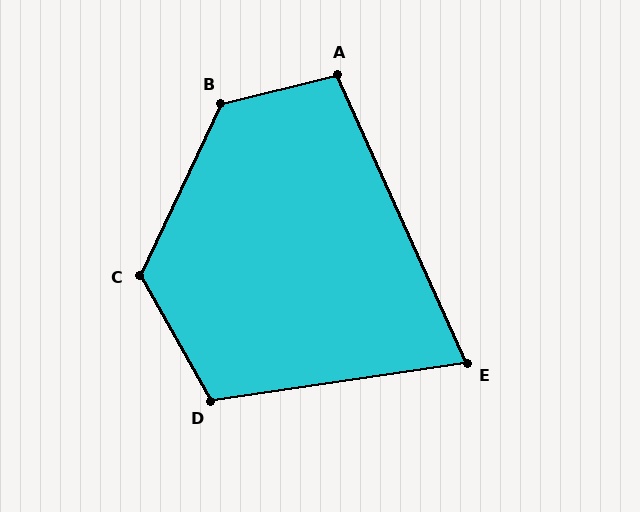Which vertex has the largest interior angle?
B, at approximately 129 degrees.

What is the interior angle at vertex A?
Approximately 100 degrees (obtuse).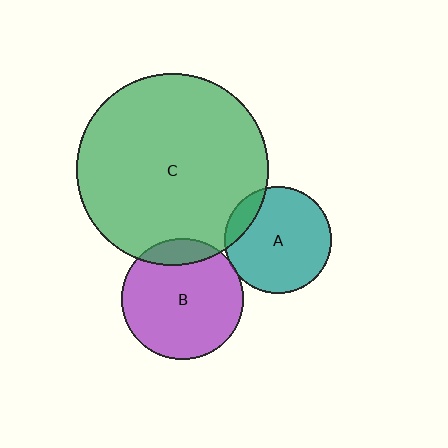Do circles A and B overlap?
Yes.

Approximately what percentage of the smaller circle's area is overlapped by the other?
Approximately 5%.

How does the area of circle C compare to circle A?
Approximately 3.2 times.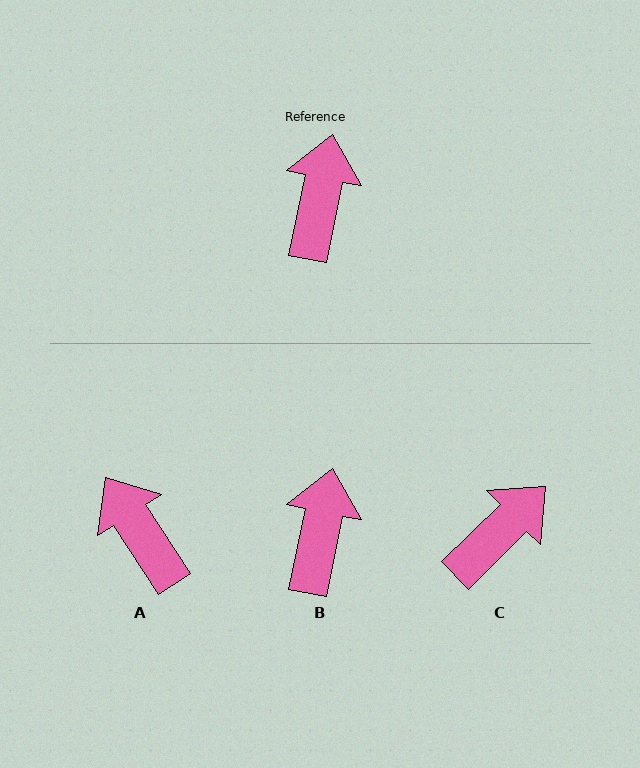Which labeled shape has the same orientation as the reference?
B.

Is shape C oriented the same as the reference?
No, it is off by about 34 degrees.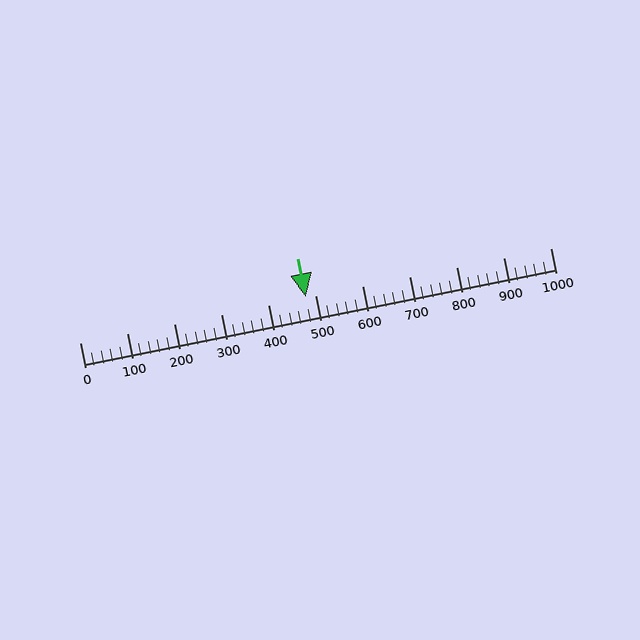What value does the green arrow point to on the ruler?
The green arrow points to approximately 480.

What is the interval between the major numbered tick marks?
The major tick marks are spaced 100 units apart.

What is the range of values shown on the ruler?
The ruler shows values from 0 to 1000.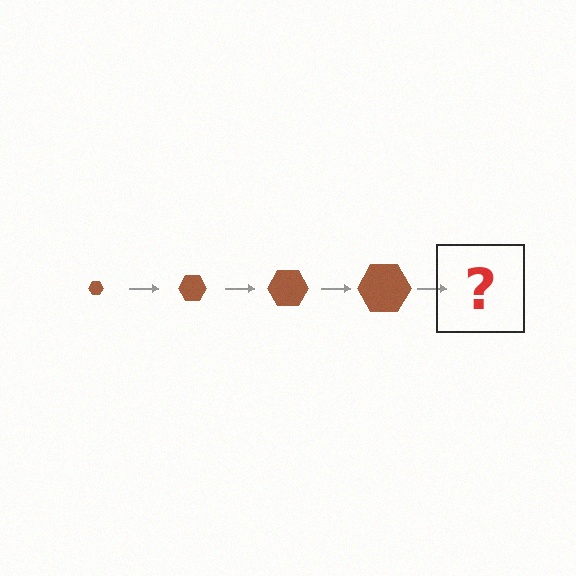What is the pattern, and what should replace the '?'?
The pattern is that the hexagon gets progressively larger each step. The '?' should be a brown hexagon, larger than the previous one.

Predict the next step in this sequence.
The next step is a brown hexagon, larger than the previous one.